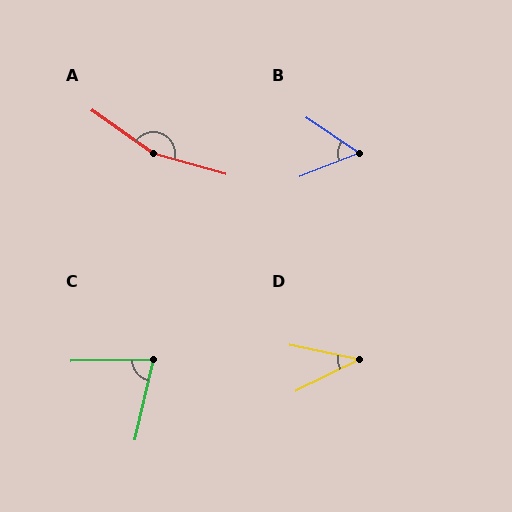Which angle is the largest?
A, at approximately 160 degrees.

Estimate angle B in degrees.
Approximately 56 degrees.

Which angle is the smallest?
D, at approximately 38 degrees.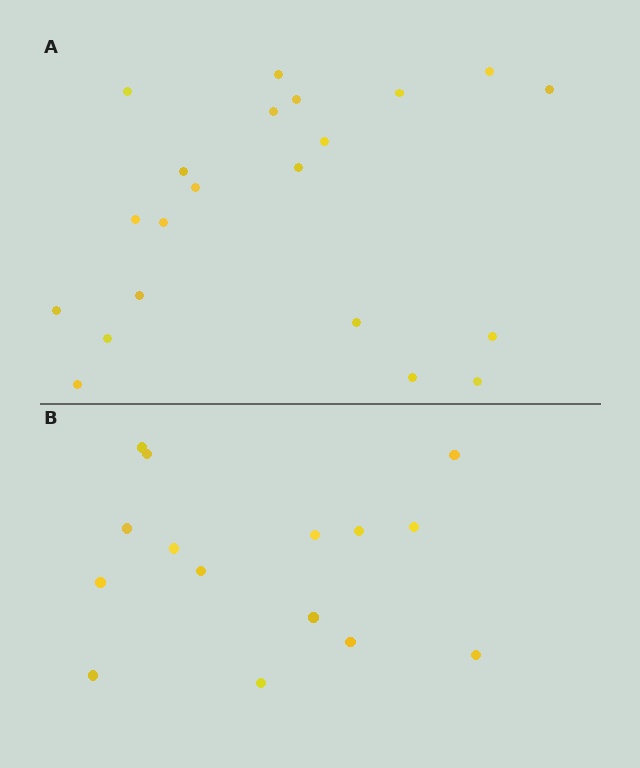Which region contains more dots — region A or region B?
Region A (the top region) has more dots.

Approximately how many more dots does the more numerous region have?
Region A has about 6 more dots than region B.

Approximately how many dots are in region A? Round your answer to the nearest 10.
About 20 dots. (The exact count is 21, which rounds to 20.)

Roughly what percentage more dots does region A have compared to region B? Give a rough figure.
About 40% more.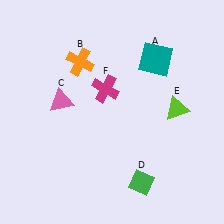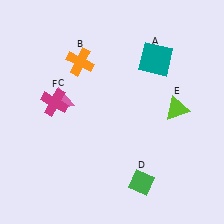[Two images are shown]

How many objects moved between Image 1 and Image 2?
1 object moved between the two images.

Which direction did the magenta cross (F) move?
The magenta cross (F) moved left.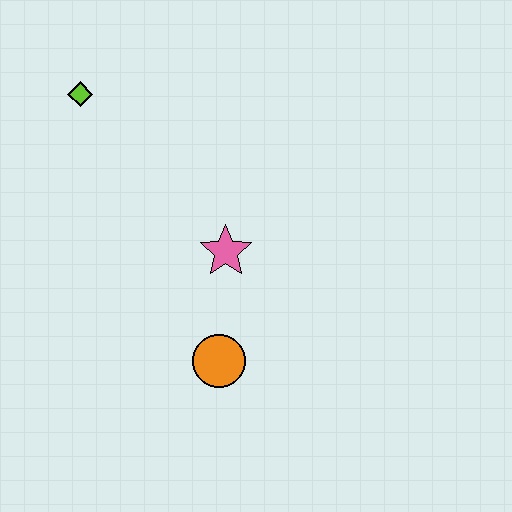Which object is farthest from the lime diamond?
The orange circle is farthest from the lime diamond.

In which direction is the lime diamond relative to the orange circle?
The lime diamond is above the orange circle.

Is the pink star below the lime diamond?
Yes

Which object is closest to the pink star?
The orange circle is closest to the pink star.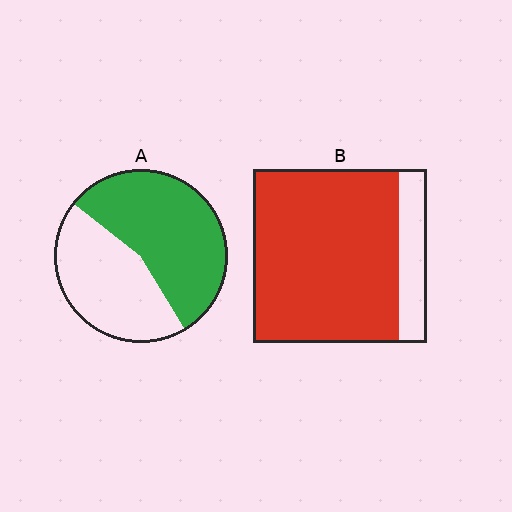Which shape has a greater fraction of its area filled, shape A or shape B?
Shape B.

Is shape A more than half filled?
Yes.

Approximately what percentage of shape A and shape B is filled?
A is approximately 55% and B is approximately 85%.